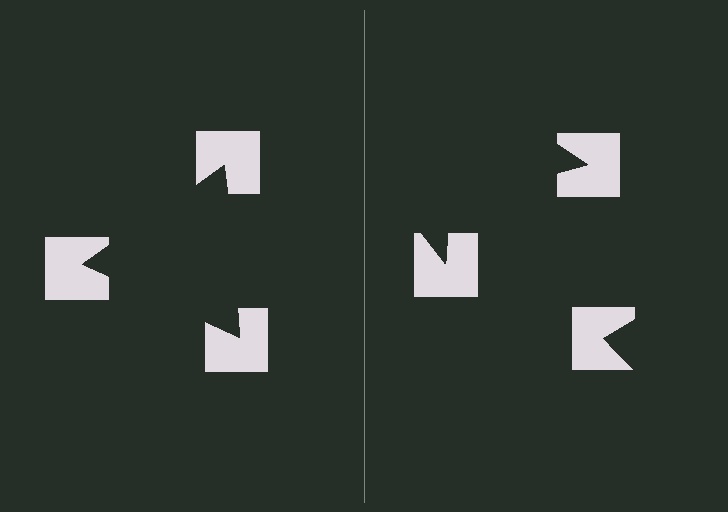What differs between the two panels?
The notched squares are positioned identically on both sides; only the wedge orientations differ. On the left they align to a triangle; on the right they are misaligned.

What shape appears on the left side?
An illusory triangle.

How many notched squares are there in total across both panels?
6 — 3 on each side.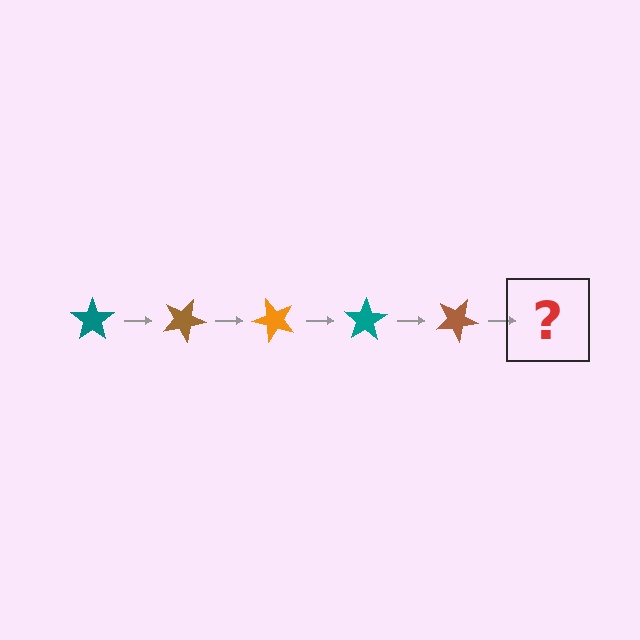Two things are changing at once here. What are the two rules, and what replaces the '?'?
The two rules are that it rotates 25 degrees each step and the color cycles through teal, brown, and orange. The '?' should be an orange star, rotated 125 degrees from the start.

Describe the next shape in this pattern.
It should be an orange star, rotated 125 degrees from the start.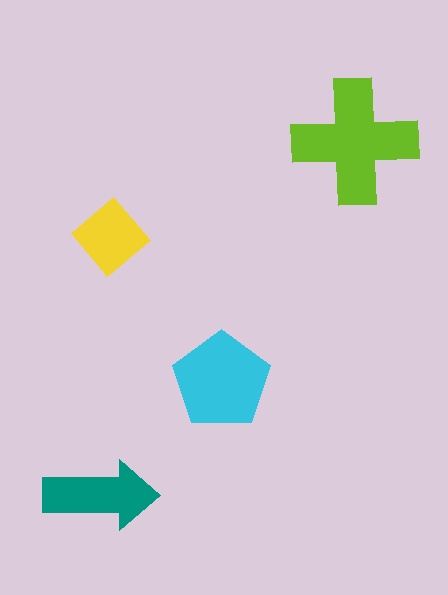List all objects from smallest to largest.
The yellow diamond, the teal arrow, the cyan pentagon, the lime cross.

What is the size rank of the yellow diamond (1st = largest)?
4th.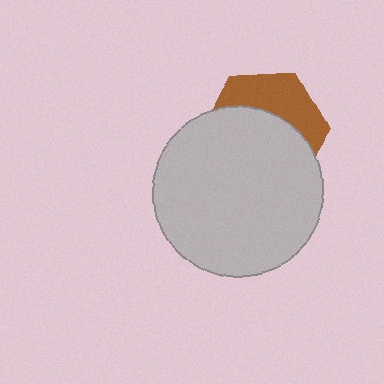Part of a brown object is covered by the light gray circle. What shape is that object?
It is a hexagon.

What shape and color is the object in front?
The object in front is a light gray circle.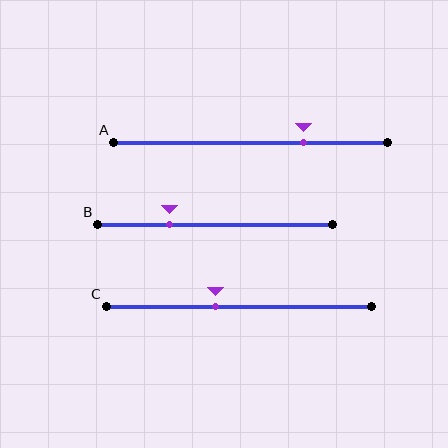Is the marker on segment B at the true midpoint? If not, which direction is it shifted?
No, the marker on segment B is shifted to the left by about 19% of the segment length.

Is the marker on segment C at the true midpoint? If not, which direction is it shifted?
No, the marker on segment C is shifted to the left by about 9% of the segment length.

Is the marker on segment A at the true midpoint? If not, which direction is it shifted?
No, the marker on segment A is shifted to the right by about 19% of the segment length.